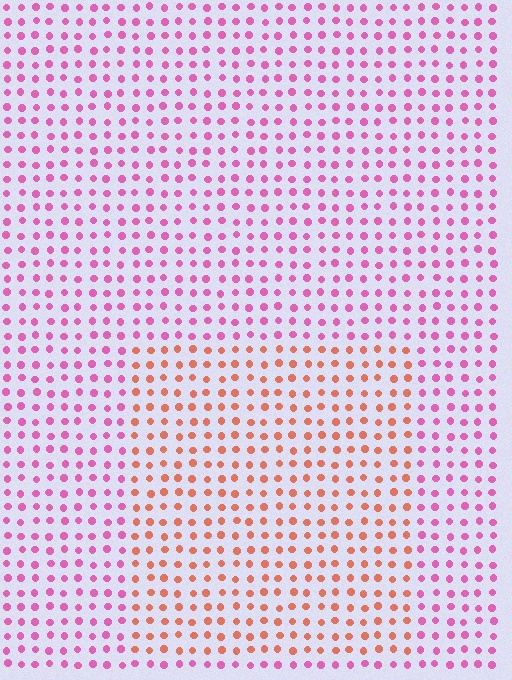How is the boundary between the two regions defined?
The boundary is defined purely by a slight shift in hue (about 48 degrees). Spacing, size, and orientation are identical on both sides.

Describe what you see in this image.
The image is filled with small pink elements in a uniform arrangement. A rectangle-shaped region is visible where the elements are tinted to a slightly different hue, forming a subtle color boundary.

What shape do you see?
I see a rectangle.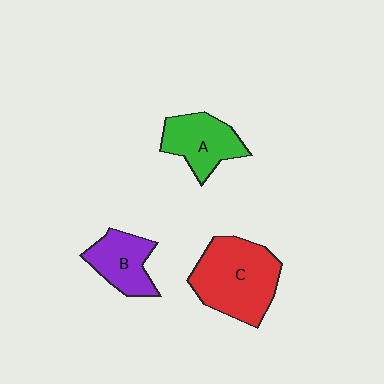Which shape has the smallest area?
Shape B (purple).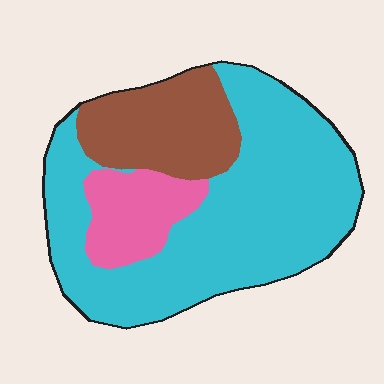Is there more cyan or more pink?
Cyan.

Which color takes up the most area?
Cyan, at roughly 65%.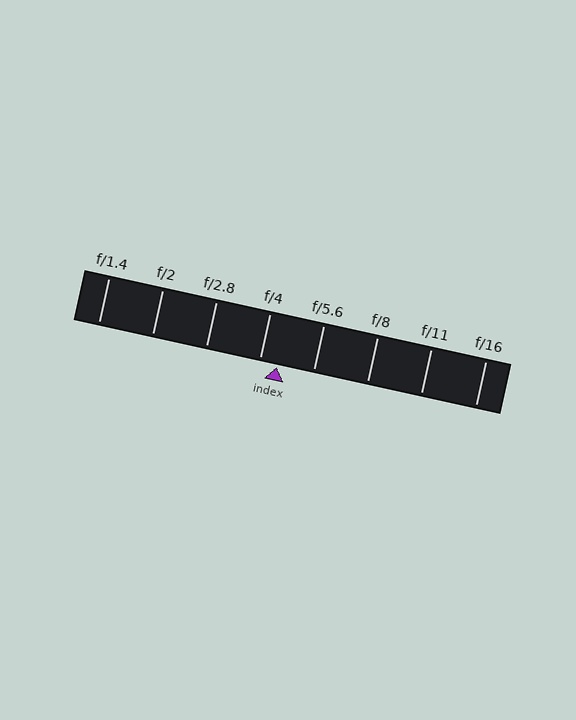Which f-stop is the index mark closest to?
The index mark is closest to f/4.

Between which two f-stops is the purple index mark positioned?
The index mark is between f/4 and f/5.6.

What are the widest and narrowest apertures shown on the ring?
The widest aperture shown is f/1.4 and the narrowest is f/16.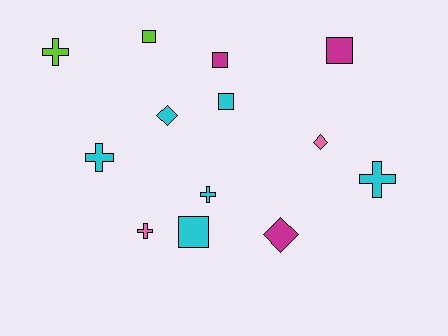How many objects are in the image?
There are 13 objects.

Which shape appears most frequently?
Cross, with 5 objects.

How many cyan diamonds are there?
There is 1 cyan diamond.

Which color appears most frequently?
Cyan, with 6 objects.